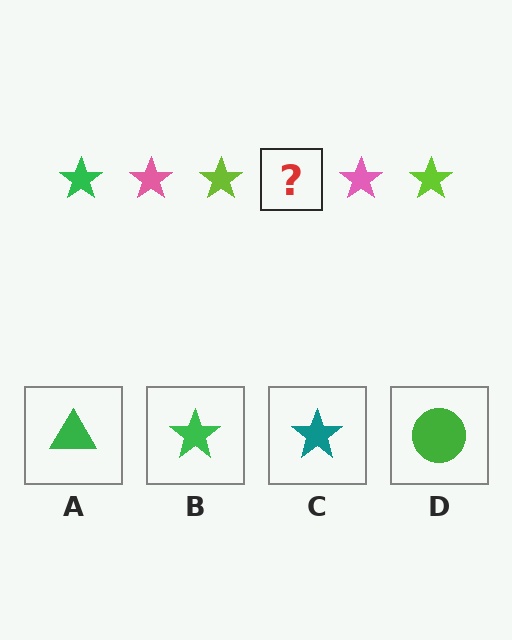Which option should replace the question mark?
Option B.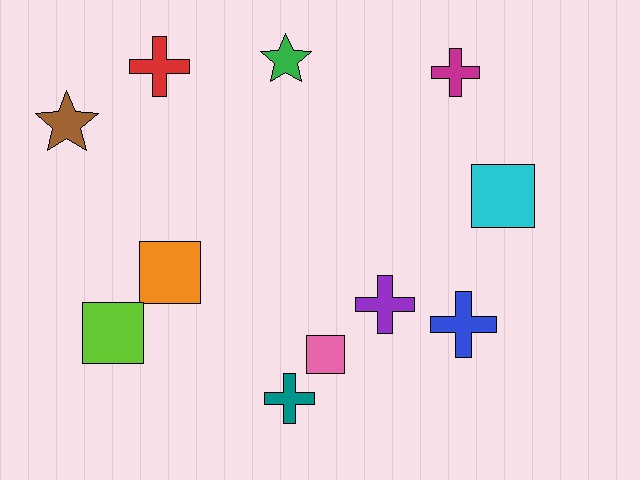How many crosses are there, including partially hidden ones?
There are 5 crosses.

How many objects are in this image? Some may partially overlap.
There are 11 objects.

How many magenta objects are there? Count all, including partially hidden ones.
There is 1 magenta object.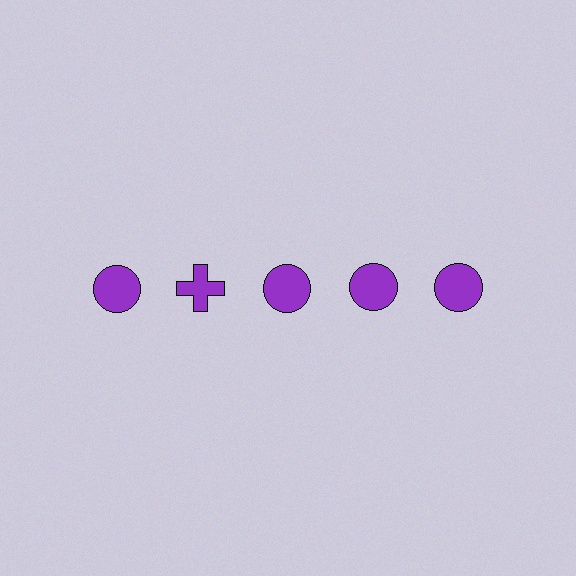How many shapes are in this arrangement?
There are 5 shapes arranged in a grid pattern.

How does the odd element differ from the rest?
It has a different shape: cross instead of circle.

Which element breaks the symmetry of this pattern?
The purple cross in the top row, second from left column breaks the symmetry. All other shapes are purple circles.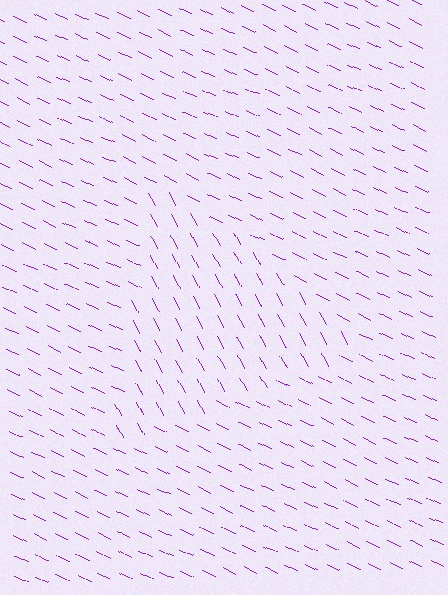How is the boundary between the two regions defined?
The boundary is defined purely by a change in line orientation (approximately 36 degrees difference). All lines are the same color and thickness.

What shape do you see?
I see a triangle.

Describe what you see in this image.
The image is filled with small purple line segments. A triangle region in the image has lines oriented differently from the surrounding lines, creating a visible texture boundary.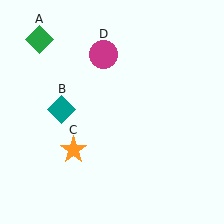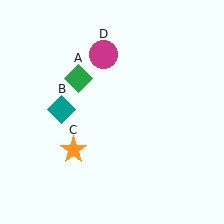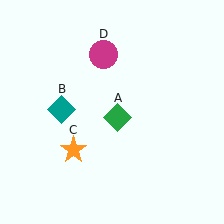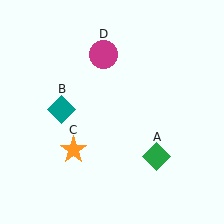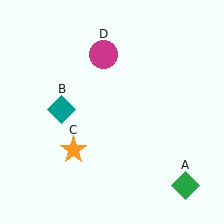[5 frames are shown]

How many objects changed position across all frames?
1 object changed position: green diamond (object A).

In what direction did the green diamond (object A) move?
The green diamond (object A) moved down and to the right.